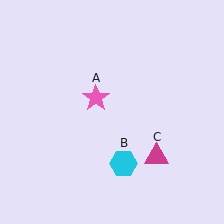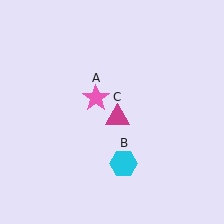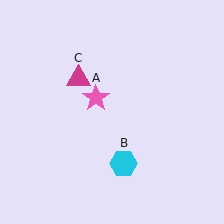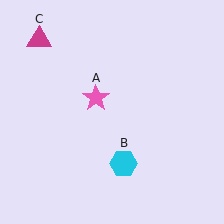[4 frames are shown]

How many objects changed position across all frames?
1 object changed position: magenta triangle (object C).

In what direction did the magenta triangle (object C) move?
The magenta triangle (object C) moved up and to the left.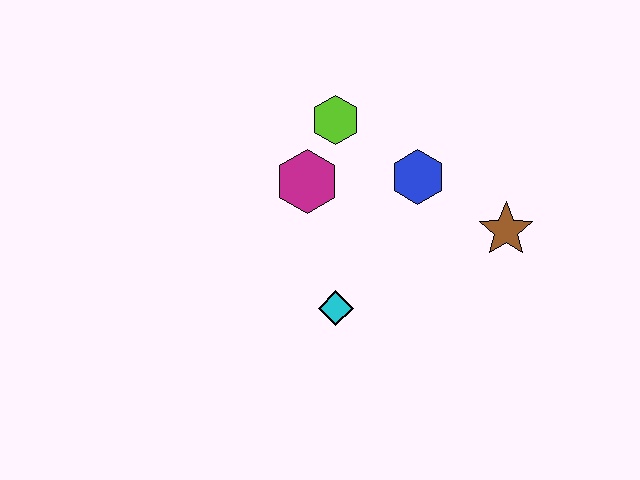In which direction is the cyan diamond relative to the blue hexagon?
The cyan diamond is below the blue hexagon.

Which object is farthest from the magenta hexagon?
The brown star is farthest from the magenta hexagon.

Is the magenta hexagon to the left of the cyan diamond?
Yes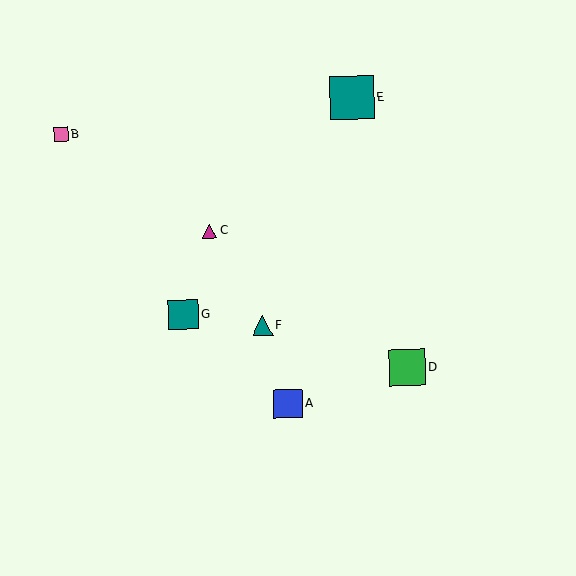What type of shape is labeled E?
Shape E is a teal square.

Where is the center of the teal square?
The center of the teal square is at (352, 98).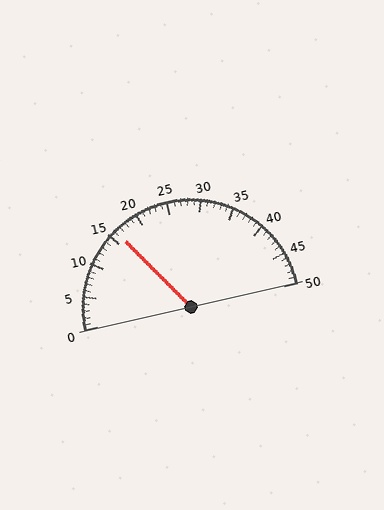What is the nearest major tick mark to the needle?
The nearest major tick mark is 15.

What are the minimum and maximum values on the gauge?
The gauge ranges from 0 to 50.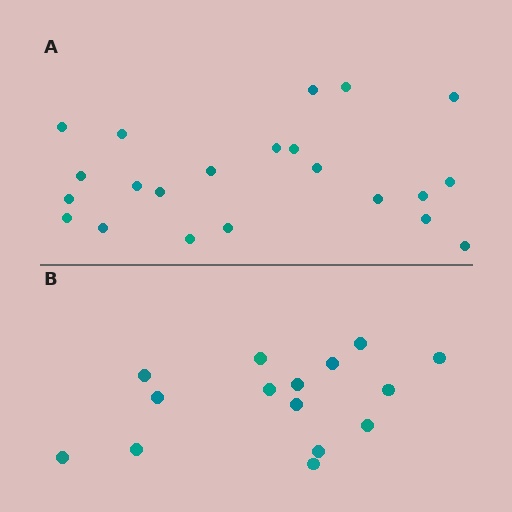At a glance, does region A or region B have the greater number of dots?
Region A (the top region) has more dots.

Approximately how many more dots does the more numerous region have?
Region A has roughly 8 or so more dots than region B.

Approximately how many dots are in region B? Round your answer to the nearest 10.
About 20 dots. (The exact count is 15, which rounds to 20.)